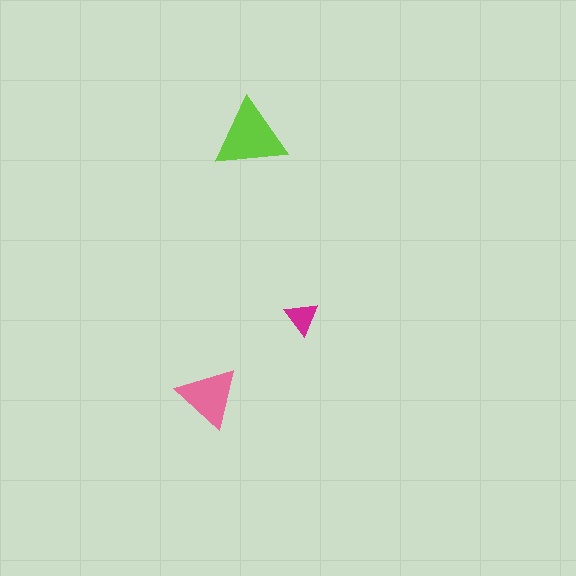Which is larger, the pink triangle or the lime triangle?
The lime one.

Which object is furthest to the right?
The magenta triangle is rightmost.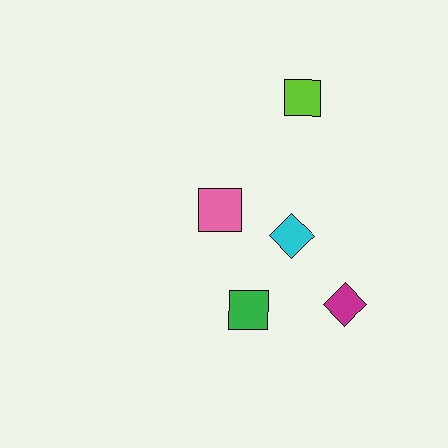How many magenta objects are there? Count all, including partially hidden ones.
There is 1 magenta object.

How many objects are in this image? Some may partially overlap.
There are 5 objects.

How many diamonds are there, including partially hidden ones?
There are 2 diamonds.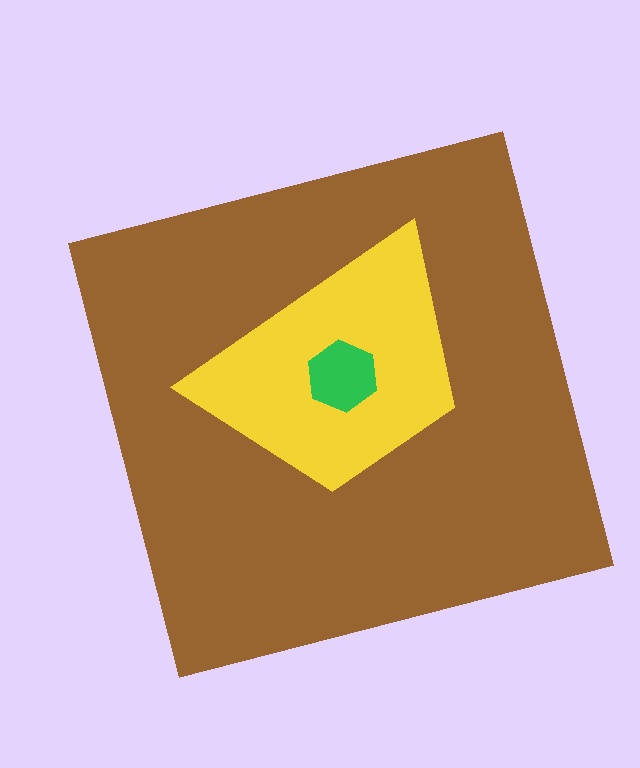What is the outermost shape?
The brown square.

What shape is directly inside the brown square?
The yellow trapezoid.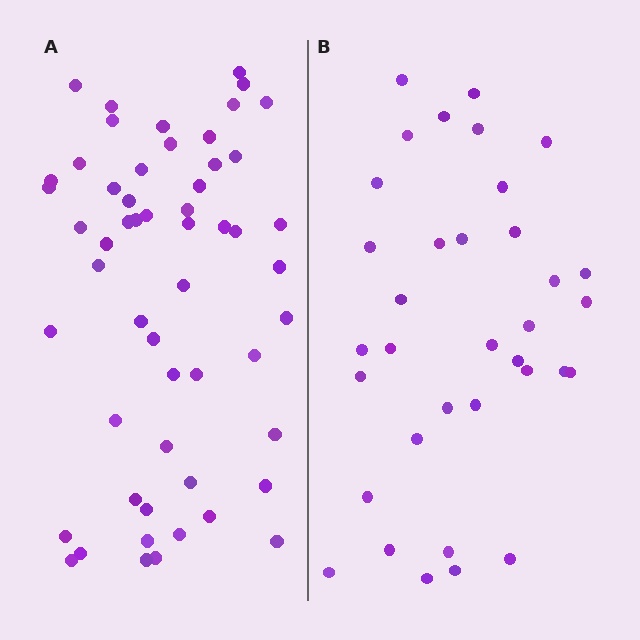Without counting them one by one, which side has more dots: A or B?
Region A (the left region) has more dots.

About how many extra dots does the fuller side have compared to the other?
Region A has approximately 20 more dots than region B.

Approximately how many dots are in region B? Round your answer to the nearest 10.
About 40 dots. (The exact count is 35, which rounds to 40.)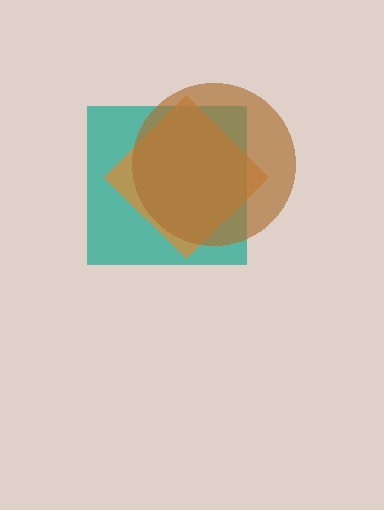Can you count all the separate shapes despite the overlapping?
Yes, there are 3 separate shapes.